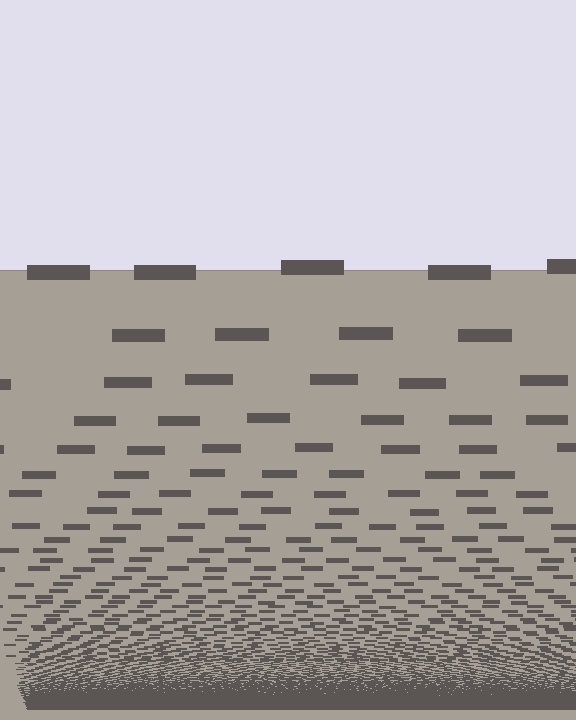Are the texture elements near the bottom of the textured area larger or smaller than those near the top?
Smaller. The gradient is inverted — elements near the bottom are smaller and denser.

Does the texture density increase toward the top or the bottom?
Density increases toward the bottom.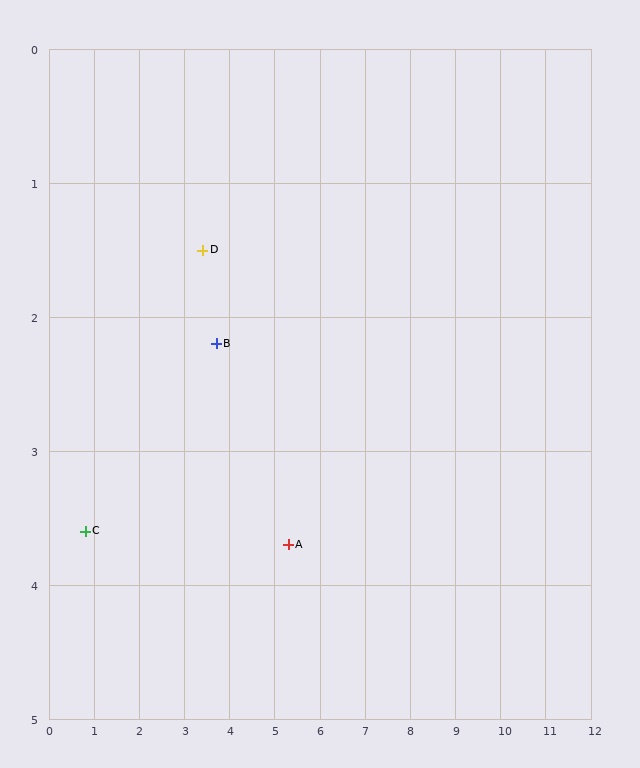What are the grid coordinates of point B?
Point B is at approximately (3.7, 2.2).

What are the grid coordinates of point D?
Point D is at approximately (3.4, 1.5).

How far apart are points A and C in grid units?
Points A and C are about 4.5 grid units apart.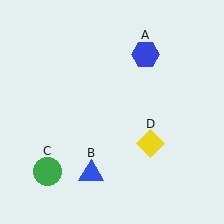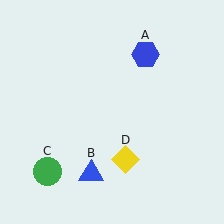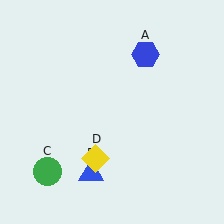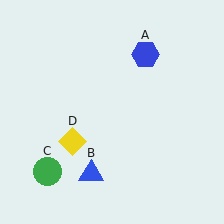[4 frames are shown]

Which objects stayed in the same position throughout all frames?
Blue hexagon (object A) and blue triangle (object B) and green circle (object C) remained stationary.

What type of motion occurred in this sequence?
The yellow diamond (object D) rotated clockwise around the center of the scene.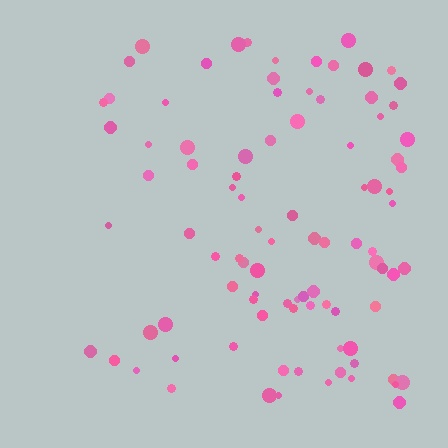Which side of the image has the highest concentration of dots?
The right.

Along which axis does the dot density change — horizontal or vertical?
Horizontal.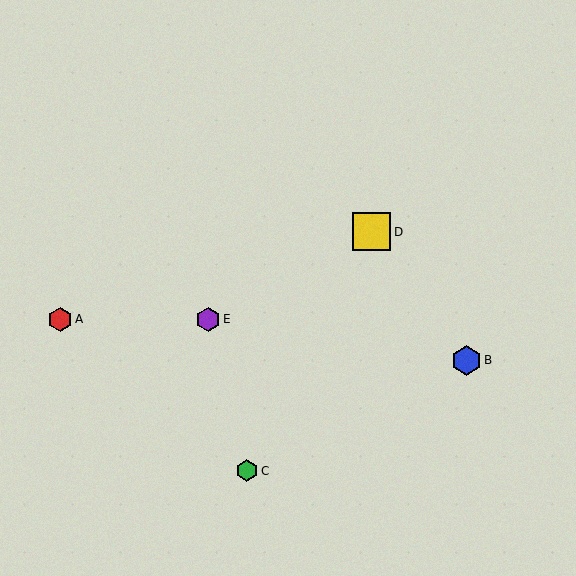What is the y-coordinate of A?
Object A is at y≈319.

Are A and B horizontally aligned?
No, A is at y≈319 and B is at y≈360.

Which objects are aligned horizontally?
Objects A, E are aligned horizontally.